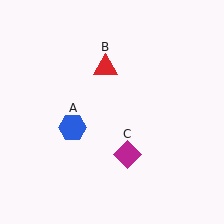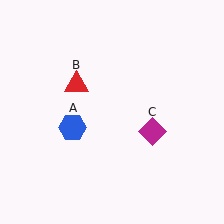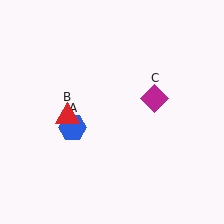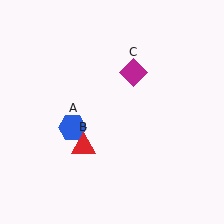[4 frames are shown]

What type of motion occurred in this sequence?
The red triangle (object B), magenta diamond (object C) rotated counterclockwise around the center of the scene.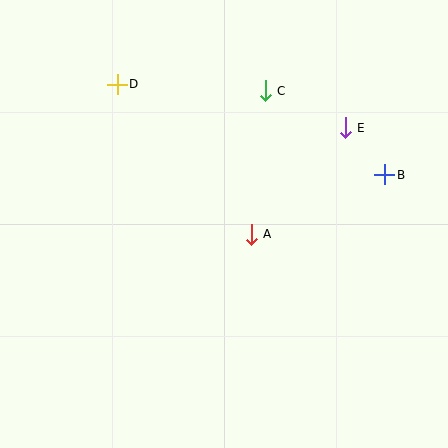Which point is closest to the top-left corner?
Point D is closest to the top-left corner.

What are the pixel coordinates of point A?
Point A is at (251, 234).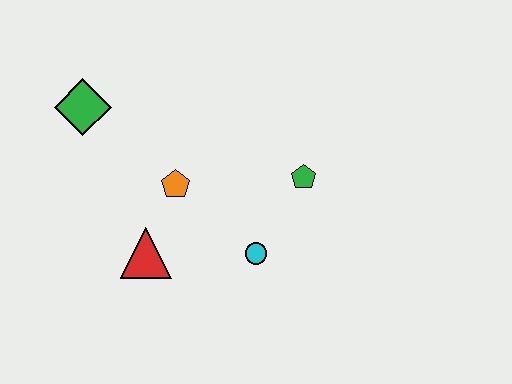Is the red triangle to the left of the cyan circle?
Yes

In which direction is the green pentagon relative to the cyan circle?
The green pentagon is above the cyan circle.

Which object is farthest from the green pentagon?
The green diamond is farthest from the green pentagon.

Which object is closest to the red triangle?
The orange pentagon is closest to the red triangle.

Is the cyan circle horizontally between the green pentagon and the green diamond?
Yes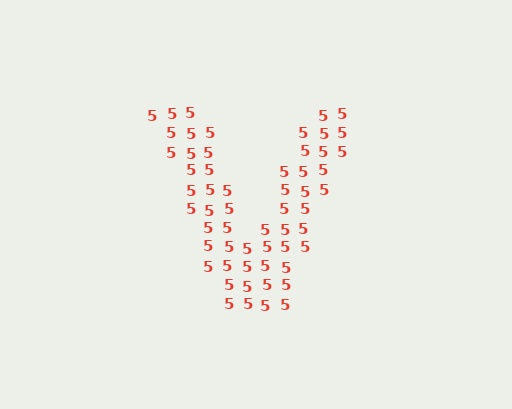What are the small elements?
The small elements are digit 5's.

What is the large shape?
The large shape is the letter V.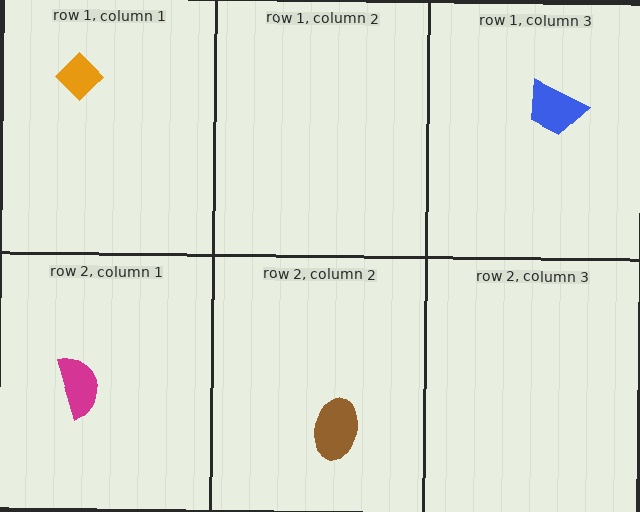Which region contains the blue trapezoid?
The row 1, column 3 region.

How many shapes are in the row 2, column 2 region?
1.